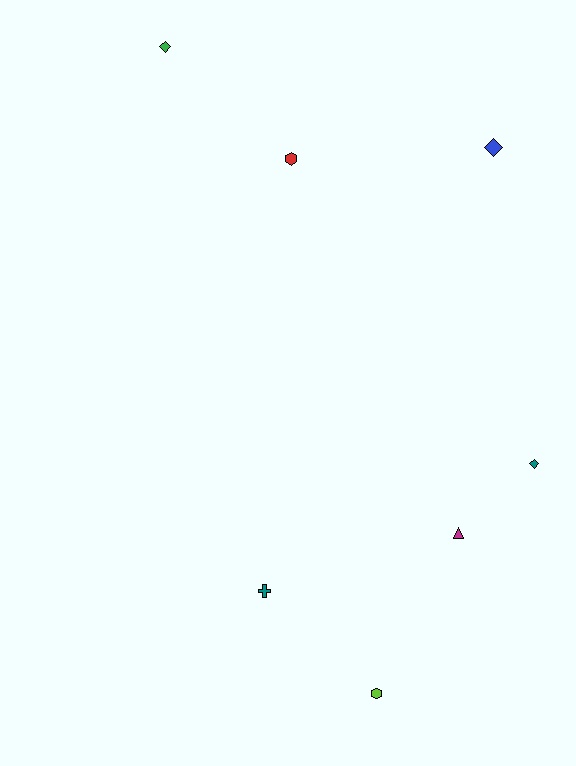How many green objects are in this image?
There is 1 green object.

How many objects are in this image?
There are 7 objects.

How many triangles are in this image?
There is 1 triangle.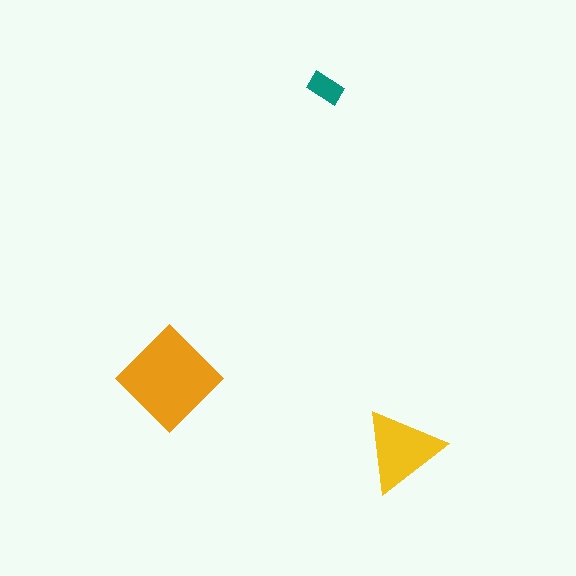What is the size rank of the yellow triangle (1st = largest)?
2nd.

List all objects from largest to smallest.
The orange diamond, the yellow triangle, the teal rectangle.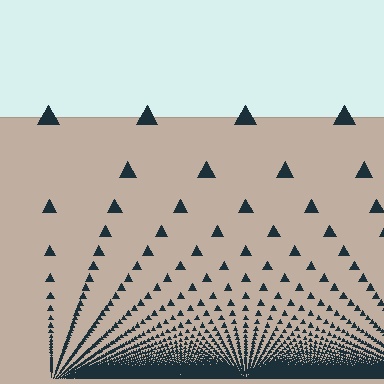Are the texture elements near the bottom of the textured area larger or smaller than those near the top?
Smaller. The gradient is inverted — elements near the bottom are smaller and denser.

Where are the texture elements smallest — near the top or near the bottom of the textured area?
Near the bottom.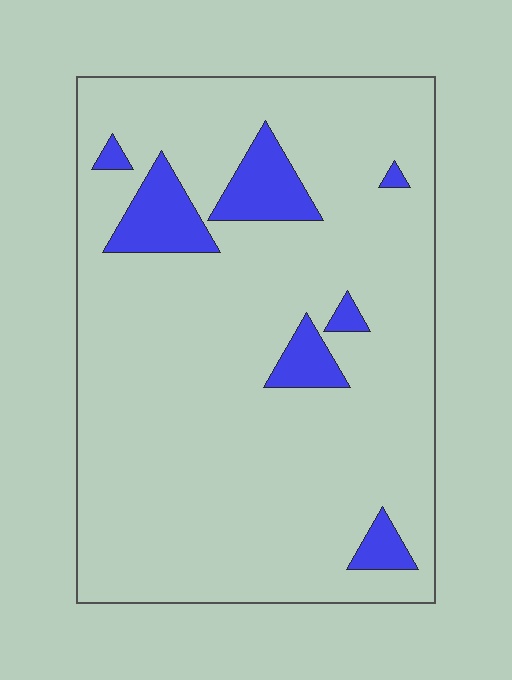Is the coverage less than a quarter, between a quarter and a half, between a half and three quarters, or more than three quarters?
Less than a quarter.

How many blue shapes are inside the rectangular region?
7.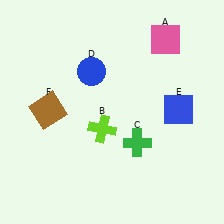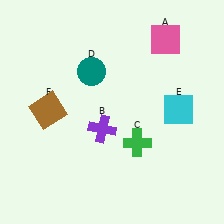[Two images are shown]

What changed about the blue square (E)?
In Image 1, E is blue. In Image 2, it changed to cyan.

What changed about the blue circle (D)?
In Image 1, D is blue. In Image 2, it changed to teal.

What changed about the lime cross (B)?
In Image 1, B is lime. In Image 2, it changed to purple.